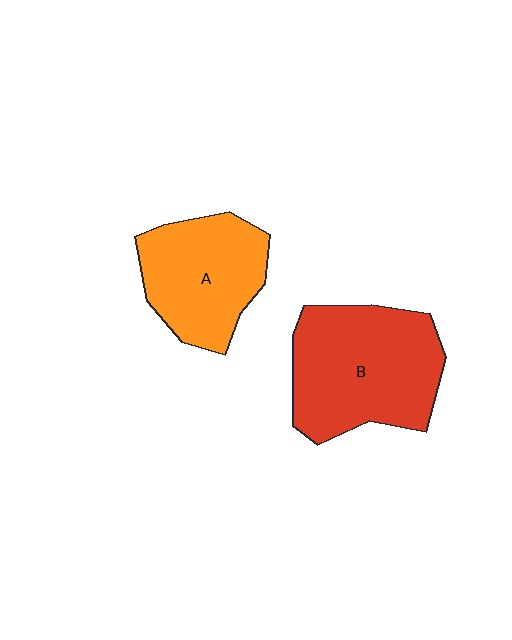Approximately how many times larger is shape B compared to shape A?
Approximately 1.3 times.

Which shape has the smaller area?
Shape A (orange).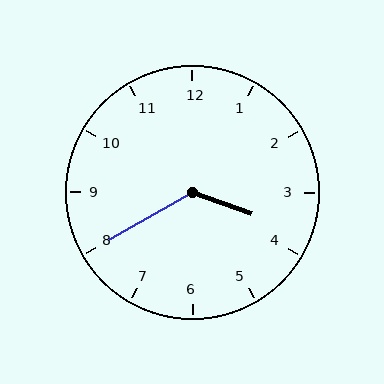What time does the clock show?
3:40.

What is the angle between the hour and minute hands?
Approximately 130 degrees.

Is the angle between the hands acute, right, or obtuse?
It is obtuse.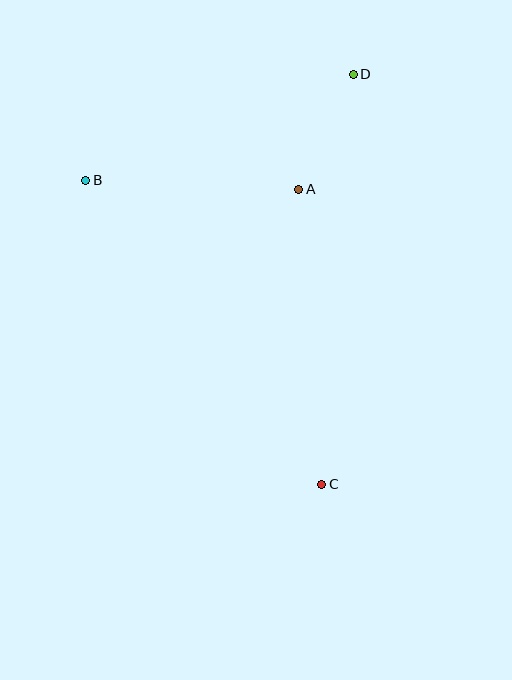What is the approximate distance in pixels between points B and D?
The distance between B and D is approximately 288 pixels.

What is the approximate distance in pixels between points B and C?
The distance between B and C is approximately 385 pixels.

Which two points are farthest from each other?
Points C and D are farthest from each other.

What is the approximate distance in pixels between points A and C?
The distance between A and C is approximately 296 pixels.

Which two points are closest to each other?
Points A and D are closest to each other.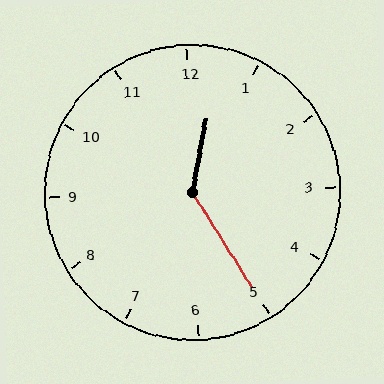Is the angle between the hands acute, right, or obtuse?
It is obtuse.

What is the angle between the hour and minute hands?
Approximately 138 degrees.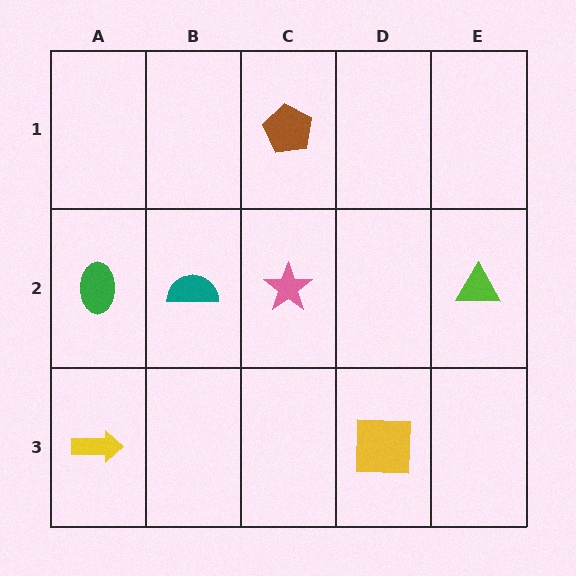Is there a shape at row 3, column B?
No, that cell is empty.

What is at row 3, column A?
A yellow arrow.